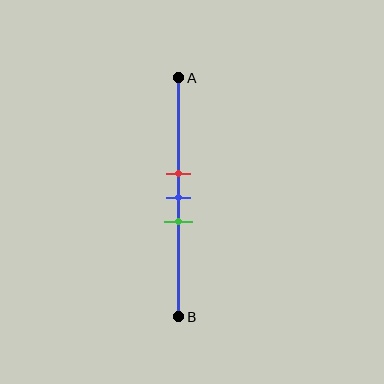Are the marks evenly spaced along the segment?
Yes, the marks are approximately evenly spaced.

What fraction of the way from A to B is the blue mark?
The blue mark is approximately 50% (0.5) of the way from A to B.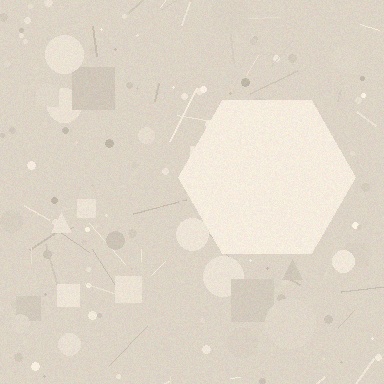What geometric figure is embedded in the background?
A hexagon is embedded in the background.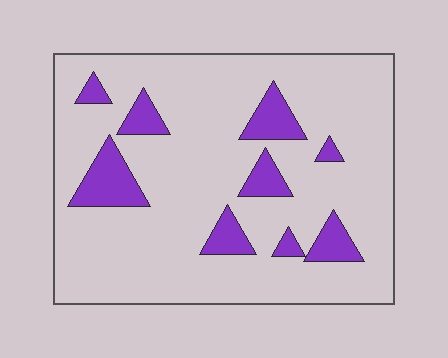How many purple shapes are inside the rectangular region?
9.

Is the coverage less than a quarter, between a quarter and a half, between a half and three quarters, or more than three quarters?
Less than a quarter.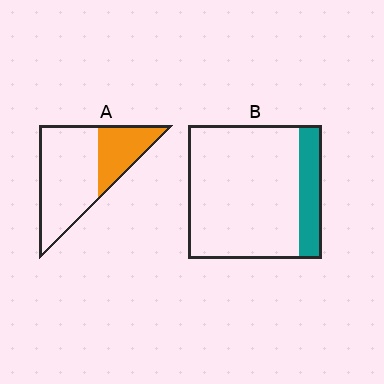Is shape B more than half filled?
No.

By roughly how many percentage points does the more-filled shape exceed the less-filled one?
By roughly 15 percentage points (A over B).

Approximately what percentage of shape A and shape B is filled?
A is approximately 30% and B is approximately 15%.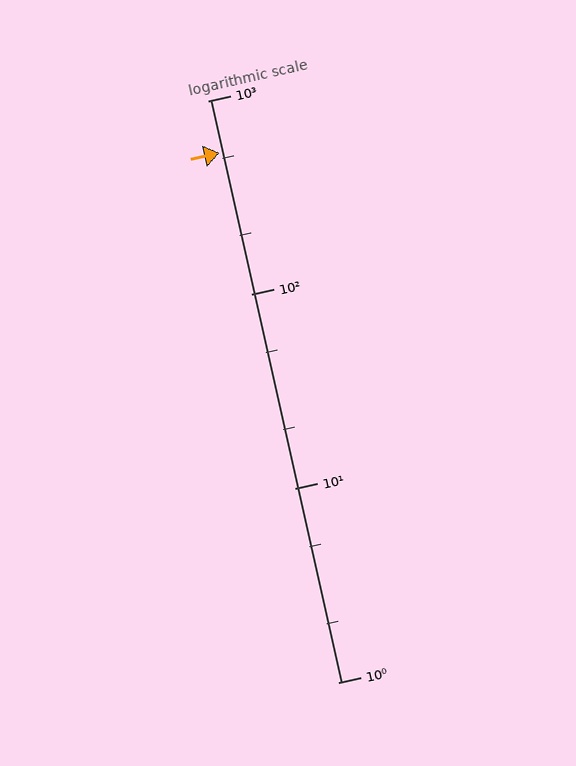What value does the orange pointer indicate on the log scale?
The pointer indicates approximately 540.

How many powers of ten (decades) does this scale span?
The scale spans 3 decades, from 1 to 1000.